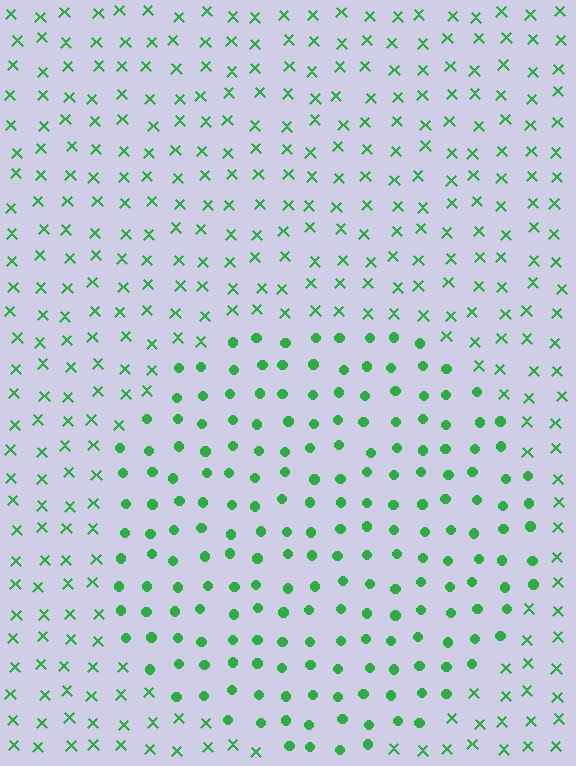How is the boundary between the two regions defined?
The boundary is defined by a change in element shape: circles inside vs. X marks outside. All elements share the same color and spacing.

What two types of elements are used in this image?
The image uses circles inside the circle region and X marks outside it.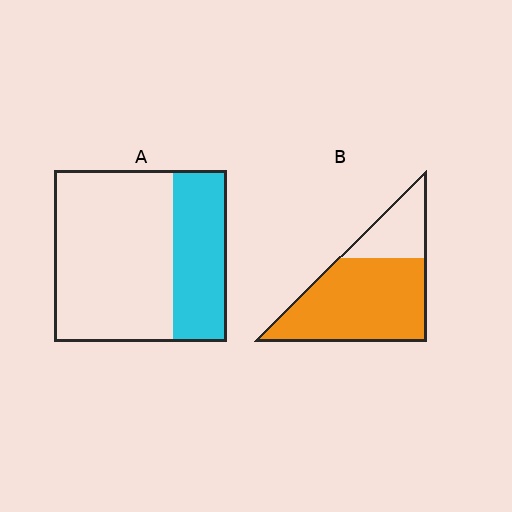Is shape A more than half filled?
No.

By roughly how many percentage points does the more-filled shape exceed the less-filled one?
By roughly 45 percentage points (B over A).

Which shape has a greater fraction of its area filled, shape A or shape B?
Shape B.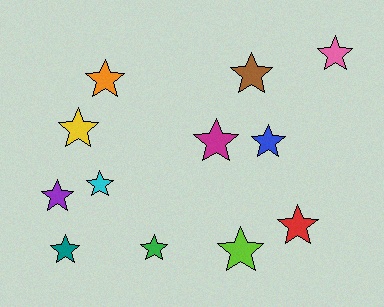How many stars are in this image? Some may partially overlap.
There are 12 stars.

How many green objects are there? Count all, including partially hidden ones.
There is 1 green object.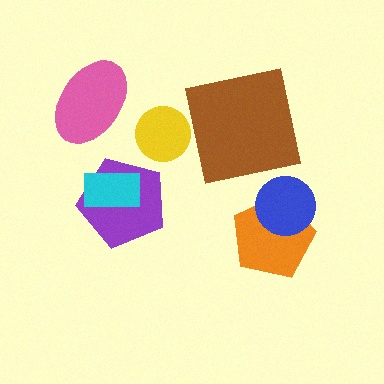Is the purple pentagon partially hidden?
Yes, it is partially covered by another shape.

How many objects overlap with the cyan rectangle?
1 object overlaps with the cyan rectangle.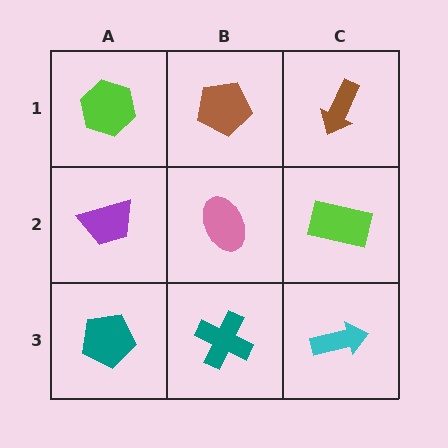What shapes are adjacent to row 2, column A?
A lime hexagon (row 1, column A), a teal pentagon (row 3, column A), a pink ellipse (row 2, column B).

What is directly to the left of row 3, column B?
A teal pentagon.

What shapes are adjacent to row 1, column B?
A pink ellipse (row 2, column B), a lime hexagon (row 1, column A), a brown arrow (row 1, column C).